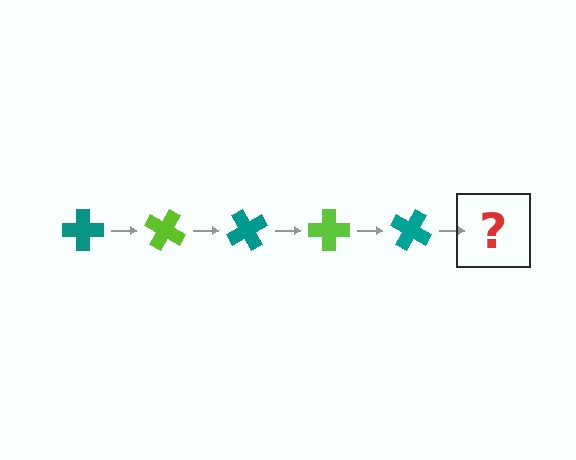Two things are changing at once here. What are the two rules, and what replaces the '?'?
The two rules are that it rotates 30 degrees each step and the color cycles through teal and lime. The '?' should be a lime cross, rotated 150 degrees from the start.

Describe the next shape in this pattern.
It should be a lime cross, rotated 150 degrees from the start.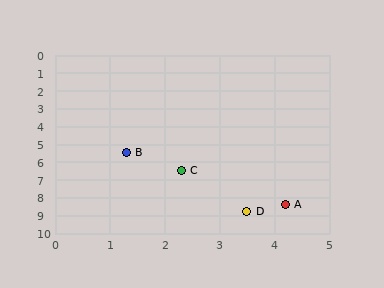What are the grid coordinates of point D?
Point D is at approximately (3.5, 8.8).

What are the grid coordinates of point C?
Point C is at approximately (2.3, 6.5).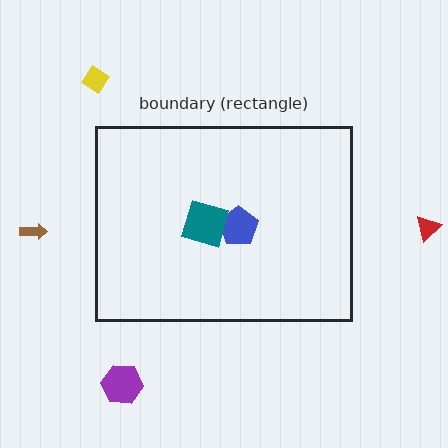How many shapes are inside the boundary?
2 inside, 4 outside.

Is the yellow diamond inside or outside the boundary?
Outside.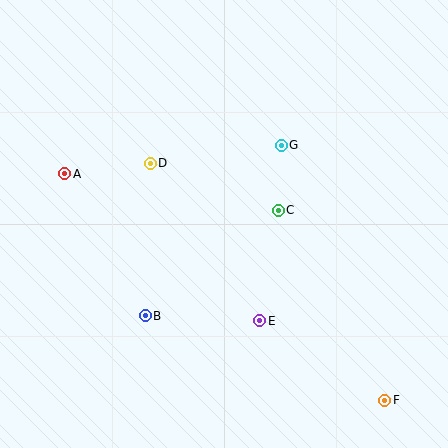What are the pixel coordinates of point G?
Point G is at (281, 145).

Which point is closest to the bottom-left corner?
Point B is closest to the bottom-left corner.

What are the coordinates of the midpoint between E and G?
The midpoint between E and G is at (270, 233).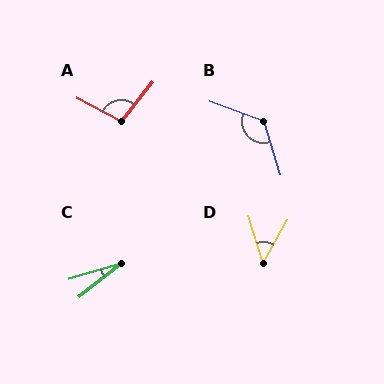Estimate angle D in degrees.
Approximately 46 degrees.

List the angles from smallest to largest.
C (22°), D (46°), A (101°), B (128°).